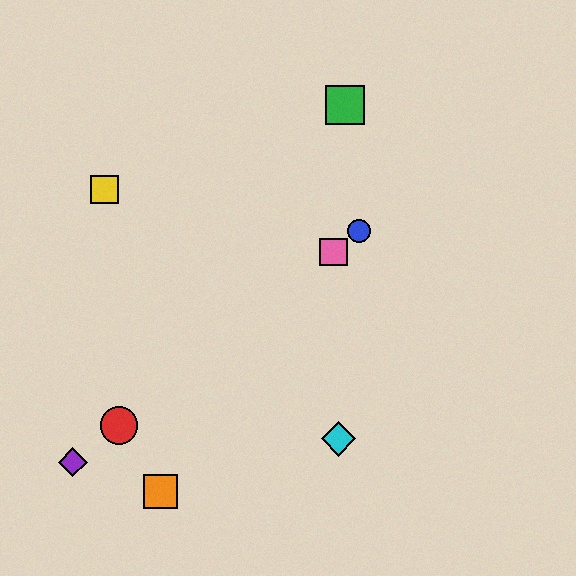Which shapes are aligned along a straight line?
The red circle, the blue circle, the purple diamond, the pink square are aligned along a straight line.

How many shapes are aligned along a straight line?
4 shapes (the red circle, the blue circle, the purple diamond, the pink square) are aligned along a straight line.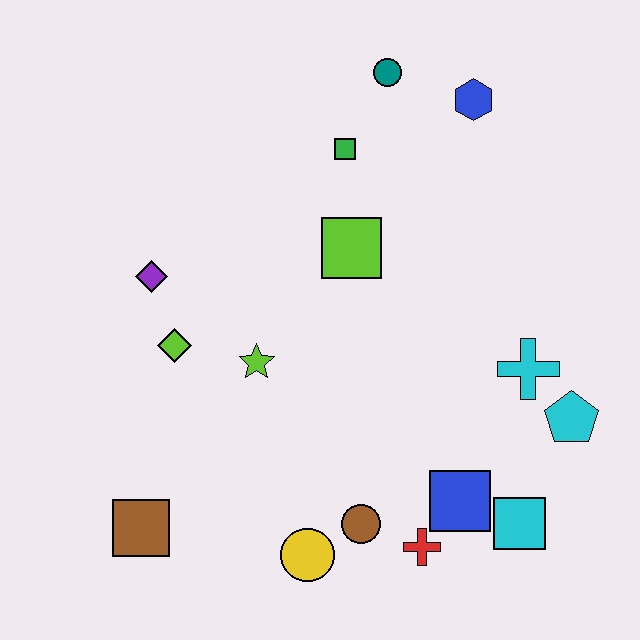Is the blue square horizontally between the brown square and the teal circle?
No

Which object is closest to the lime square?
The green square is closest to the lime square.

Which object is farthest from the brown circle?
The teal circle is farthest from the brown circle.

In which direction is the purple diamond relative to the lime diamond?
The purple diamond is above the lime diamond.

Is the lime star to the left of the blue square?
Yes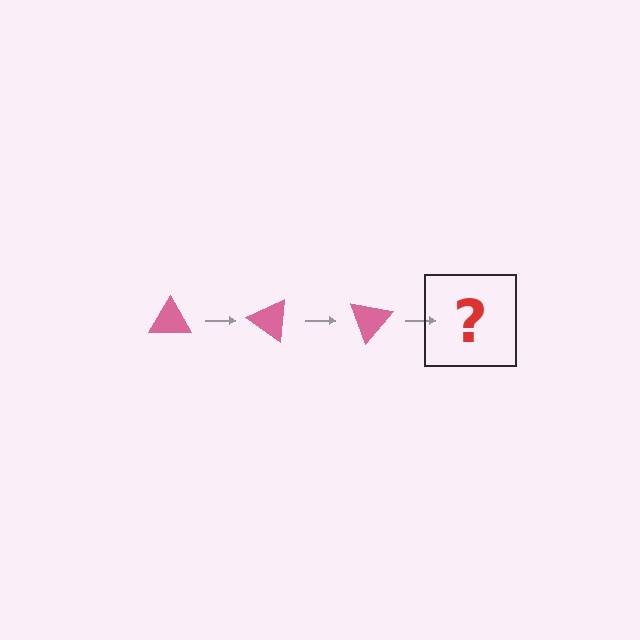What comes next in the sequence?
The next element should be a pink triangle rotated 105 degrees.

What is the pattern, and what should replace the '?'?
The pattern is that the triangle rotates 35 degrees each step. The '?' should be a pink triangle rotated 105 degrees.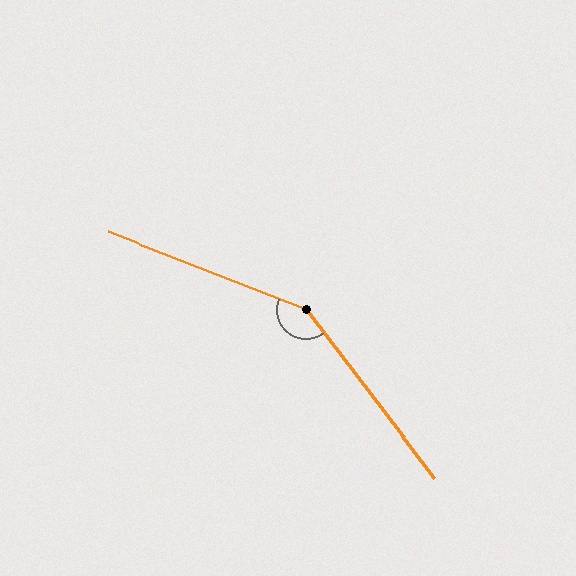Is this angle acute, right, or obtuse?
It is obtuse.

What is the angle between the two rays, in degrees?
Approximately 149 degrees.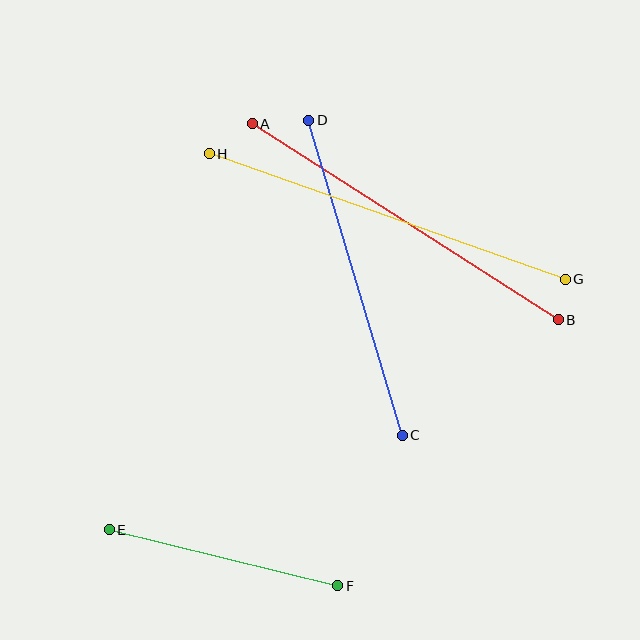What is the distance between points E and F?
The distance is approximately 235 pixels.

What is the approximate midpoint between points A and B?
The midpoint is at approximately (405, 222) pixels.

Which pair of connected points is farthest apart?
Points G and H are farthest apart.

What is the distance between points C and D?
The distance is approximately 328 pixels.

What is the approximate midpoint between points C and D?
The midpoint is at approximately (356, 278) pixels.